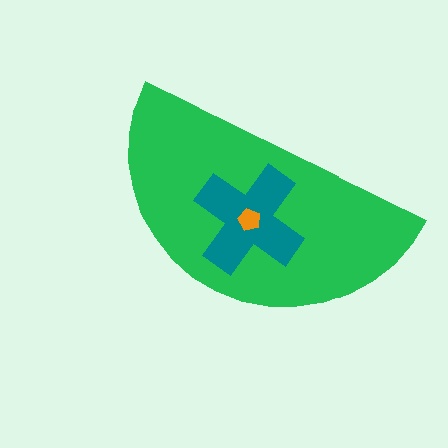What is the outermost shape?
The green semicircle.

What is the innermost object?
The orange pentagon.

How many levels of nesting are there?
3.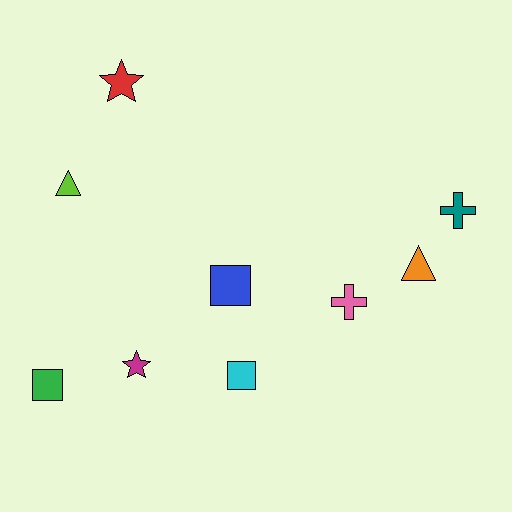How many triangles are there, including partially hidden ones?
There are 2 triangles.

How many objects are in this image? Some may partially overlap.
There are 9 objects.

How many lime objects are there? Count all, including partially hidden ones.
There is 1 lime object.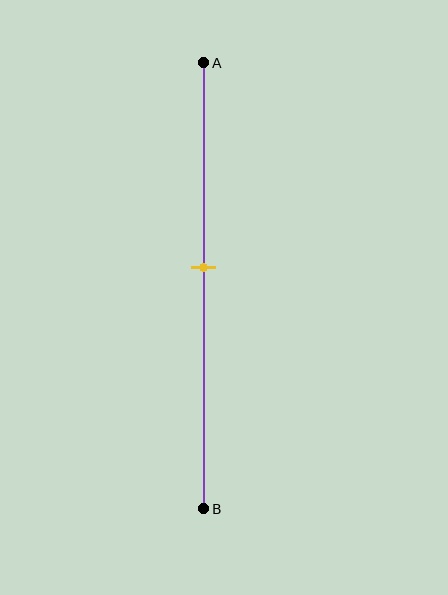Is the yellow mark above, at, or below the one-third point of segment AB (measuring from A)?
The yellow mark is below the one-third point of segment AB.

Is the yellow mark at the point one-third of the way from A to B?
No, the mark is at about 45% from A, not at the 33% one-third point.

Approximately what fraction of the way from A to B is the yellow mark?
The yellow mark is approximately 45% of the way from A to B.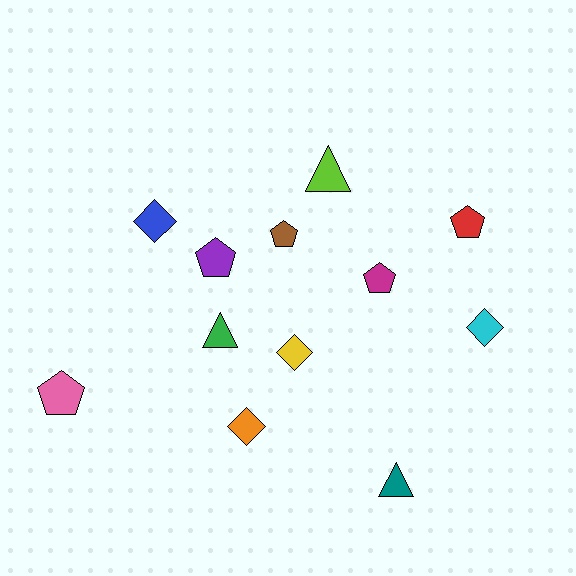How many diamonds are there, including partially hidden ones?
There are 4 diamonds.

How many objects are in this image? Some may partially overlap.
There are 12 objects.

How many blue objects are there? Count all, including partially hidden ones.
There is 1 blue object.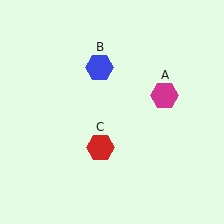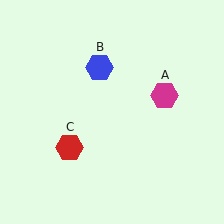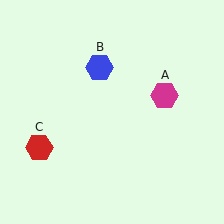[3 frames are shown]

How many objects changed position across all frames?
1 object changed position: red hexagon (object C).